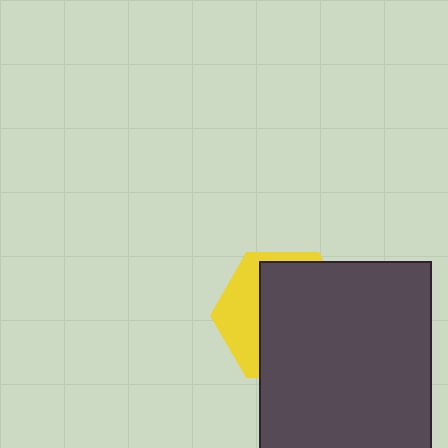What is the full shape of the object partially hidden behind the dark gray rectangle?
The partially hidden object is a yellow hexagon.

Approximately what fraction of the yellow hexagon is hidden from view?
Roughly 67% of the yellow hexagon is hidden behind the dark gray rectangle.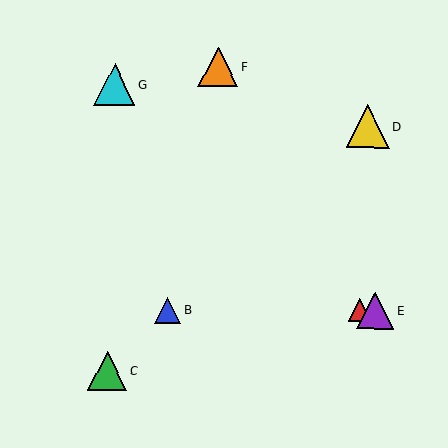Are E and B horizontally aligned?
Yes, both are at y≈311.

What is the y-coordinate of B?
Object B is at y≈310.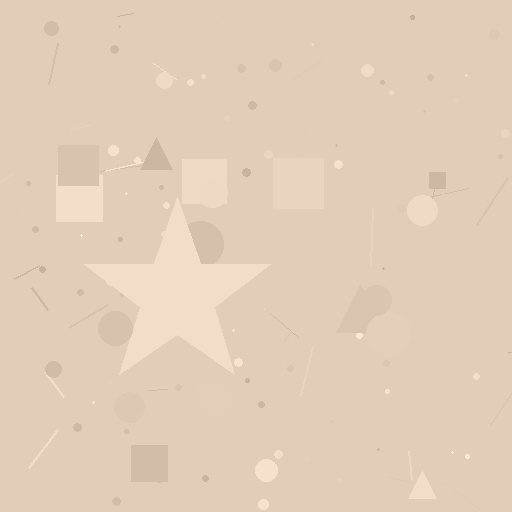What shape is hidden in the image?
A star is hidden in the image.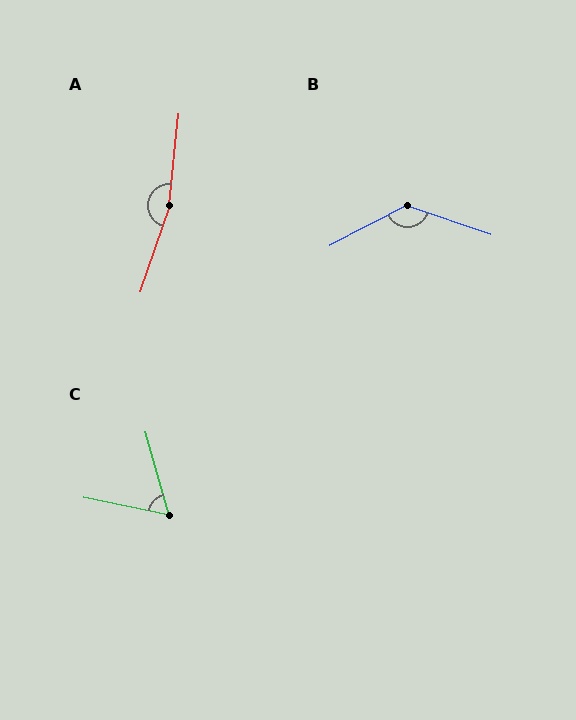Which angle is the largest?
A, at approximately 168 degrees.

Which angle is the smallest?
C, at approximately 62 degrees.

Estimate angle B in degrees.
Approximately 134 degrees.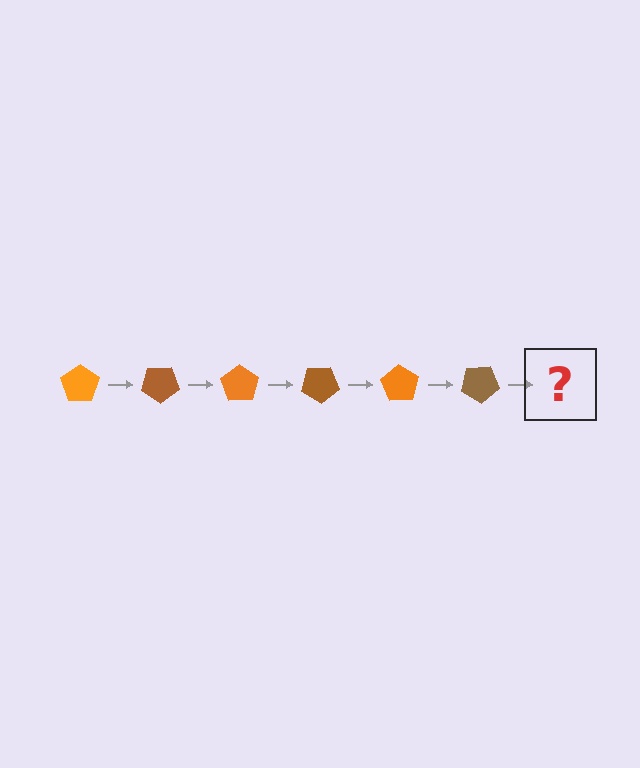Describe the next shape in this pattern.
It should be an orange pentagon, rotated 210 degrees from the start.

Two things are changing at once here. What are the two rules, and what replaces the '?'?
The two rules are that it rotates 35 degrees each step and the color cycles through orange and brown. The '?' should be an orange pentagon, rotated 210 degrees from the start.